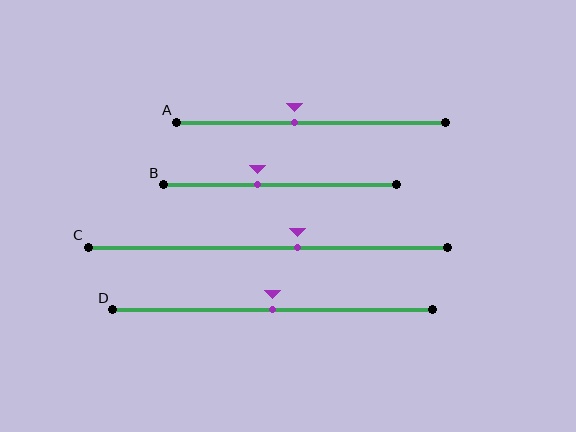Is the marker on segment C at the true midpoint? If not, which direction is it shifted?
No, the marker on segment C is shifted to the right by about 8% of the segment length.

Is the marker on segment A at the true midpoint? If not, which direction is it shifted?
No, the marker on segment A is shifted to the left by about 6% of the segment length.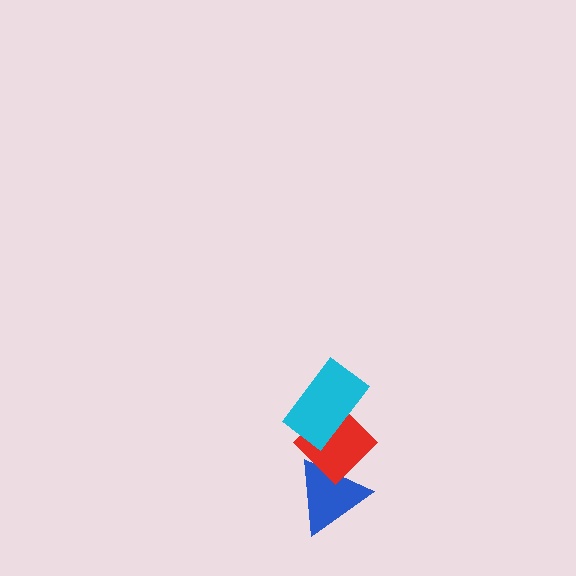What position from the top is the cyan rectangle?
The cyan rectangle is 1st from the top.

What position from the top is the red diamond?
The red diamond is 2nd from the top.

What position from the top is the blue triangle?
The blue triangle is 3rd from the top.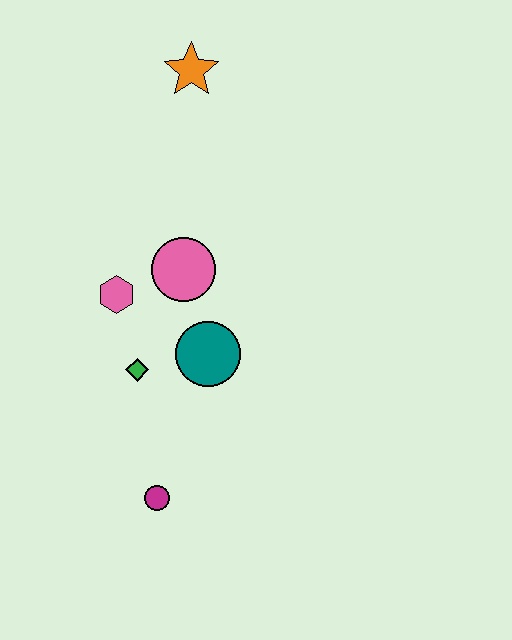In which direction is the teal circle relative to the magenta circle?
The teal circle is above the magenta circle.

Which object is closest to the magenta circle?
The green diamond is closest to the magenta circle.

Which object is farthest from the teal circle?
The orange star is farthest from the teal circle.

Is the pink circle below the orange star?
Yes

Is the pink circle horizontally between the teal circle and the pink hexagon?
Yes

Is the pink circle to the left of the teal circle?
Yes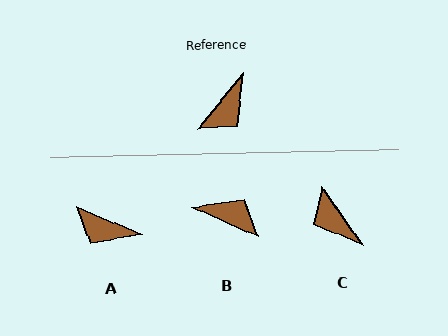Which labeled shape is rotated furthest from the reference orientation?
C, about 106 degrees away.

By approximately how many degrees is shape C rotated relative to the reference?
Approximately 106 degrees clockwise.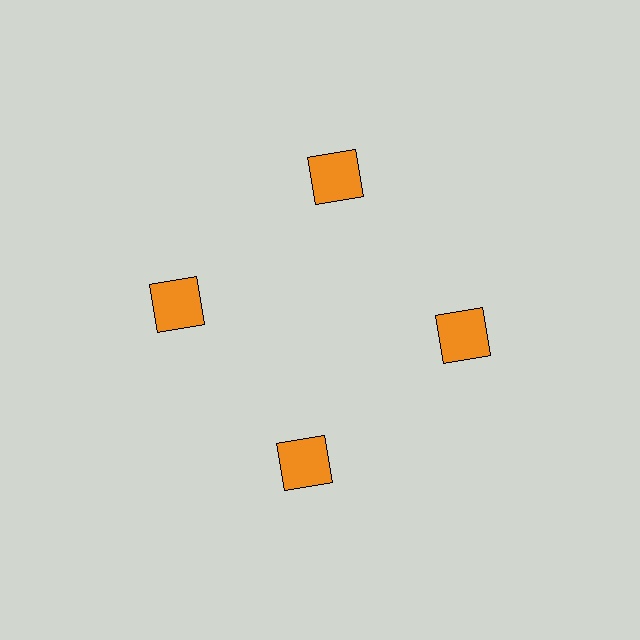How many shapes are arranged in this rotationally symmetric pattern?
There are 4 shapes, arranged in 4 groups of 1.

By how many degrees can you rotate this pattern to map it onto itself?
The pattern maps onto itself every 90 degrees of rotation.